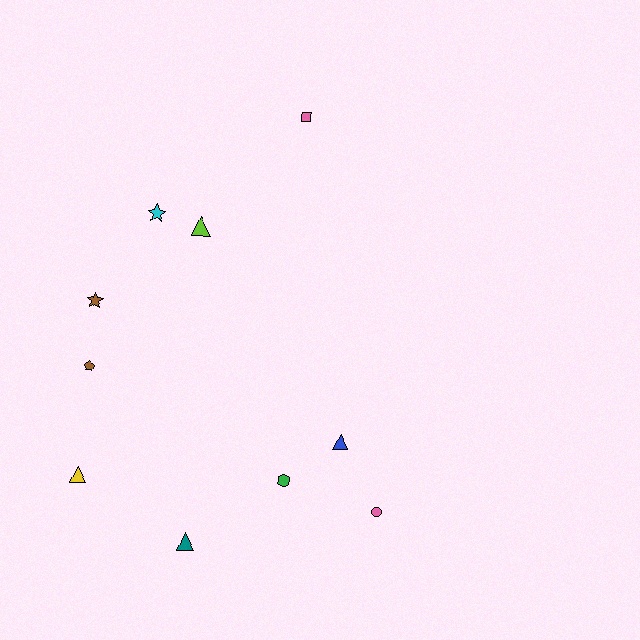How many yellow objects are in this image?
There is 1 yellow object.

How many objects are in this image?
There are 10 objects.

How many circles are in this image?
There is 1 circle.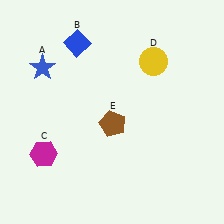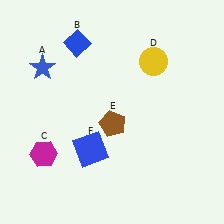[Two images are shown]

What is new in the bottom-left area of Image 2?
A blue square (F) was added in the bottom-left area of Image 2.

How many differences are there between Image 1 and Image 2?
There is 1 difference between the two images.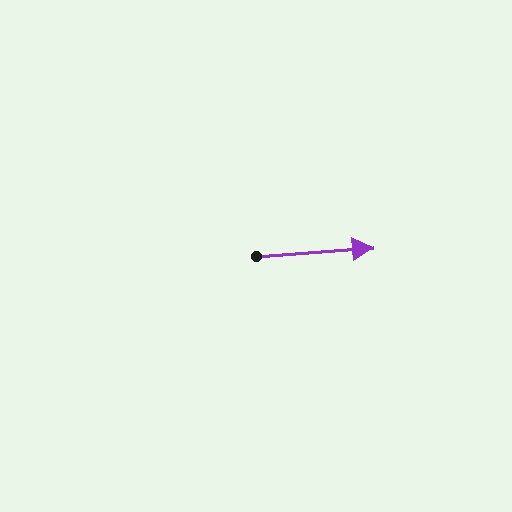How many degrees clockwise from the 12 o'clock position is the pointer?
Approximately 86 degrees.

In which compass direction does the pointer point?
East.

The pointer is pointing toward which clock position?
Roughly 3 o'clock.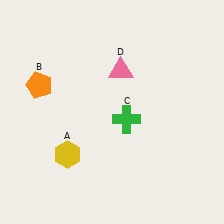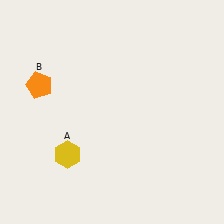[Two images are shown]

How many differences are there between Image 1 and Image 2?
There are 2 differences between the two images.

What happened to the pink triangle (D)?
The pink triangle (D) was removed in Image 2. It was in the top-right area of Image 1.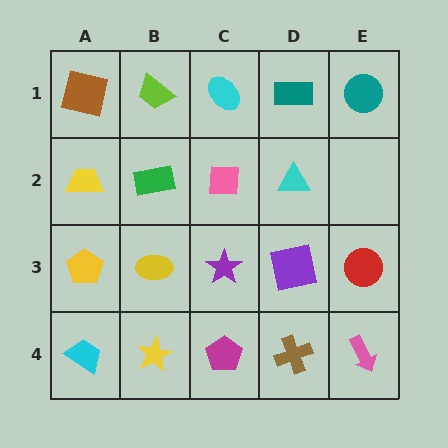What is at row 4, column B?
A yellow star.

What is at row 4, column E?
A pink arrow.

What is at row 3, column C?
A purple star.